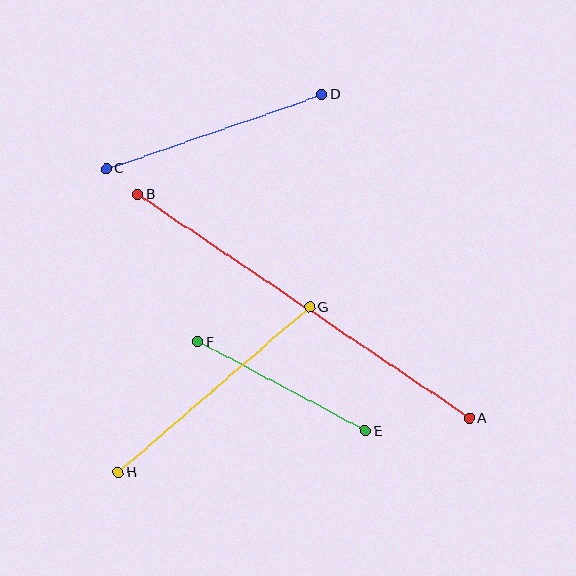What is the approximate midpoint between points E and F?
The midpoint is at approximately (282, 386) pixels.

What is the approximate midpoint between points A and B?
The midpoint is at approximately (303, 307) pixels.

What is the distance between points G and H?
The distance is approximately 253 pixels.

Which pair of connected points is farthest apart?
Points A and B are farthest apart.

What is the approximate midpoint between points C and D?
The midpoint is at approximately (214, 132) pixels.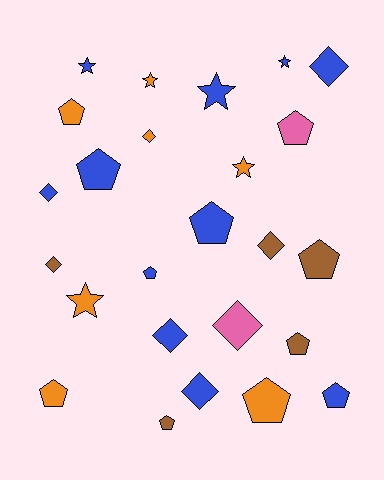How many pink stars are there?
There are no pink stars.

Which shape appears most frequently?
Pentagon, with 11 objects.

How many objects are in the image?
There are 25 objects.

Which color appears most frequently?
Blue, with 11 objects.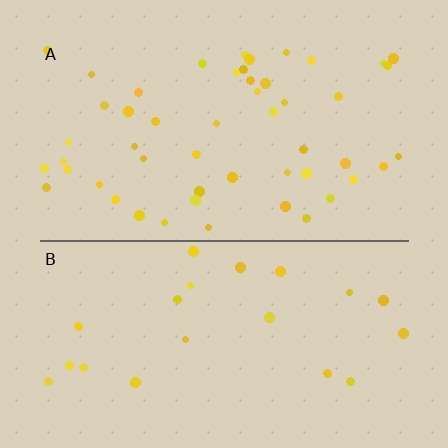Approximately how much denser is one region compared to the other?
Approximately 2.4× — region A over region B.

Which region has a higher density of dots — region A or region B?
A (the top).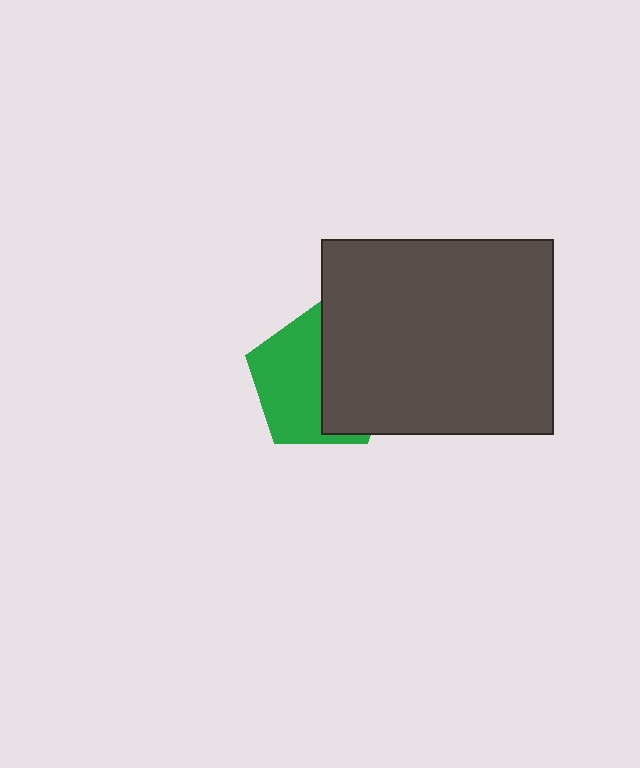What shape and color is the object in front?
The object in front is a dark gray rectangle.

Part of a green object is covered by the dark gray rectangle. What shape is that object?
It is a pentagon.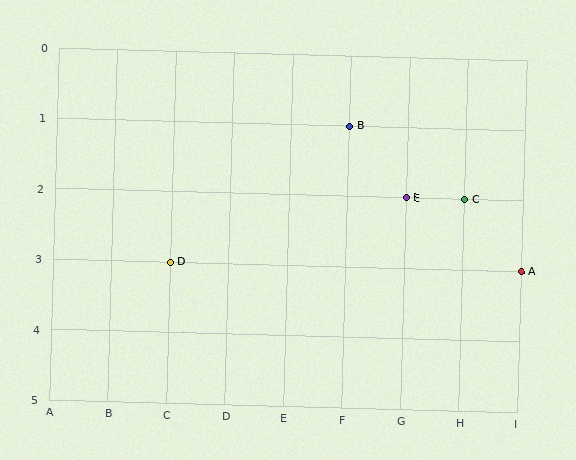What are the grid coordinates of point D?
Point D is at grid coordinates (C, 3).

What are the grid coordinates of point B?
Point B is at grid coordinates (F, 1).